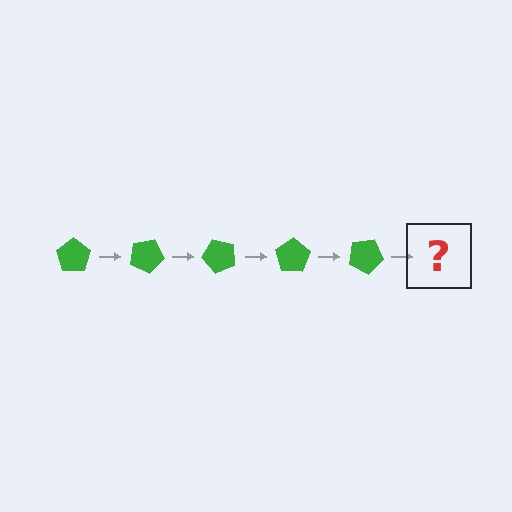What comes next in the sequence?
The next element should be a green pentagon rotated 125 degrees.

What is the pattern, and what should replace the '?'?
The pattern is that the pentagon rotates 25 degrees each step. The '?' should be a green pentagon rotated 125 degrees.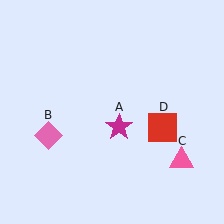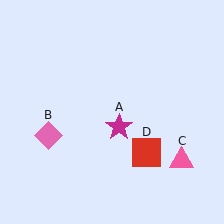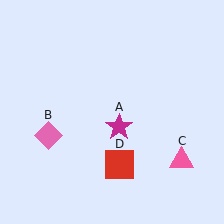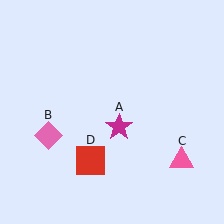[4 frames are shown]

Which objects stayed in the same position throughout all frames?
Magenta star (object A) and pink diamond (object B) and pink triangle (object C) remained stationary.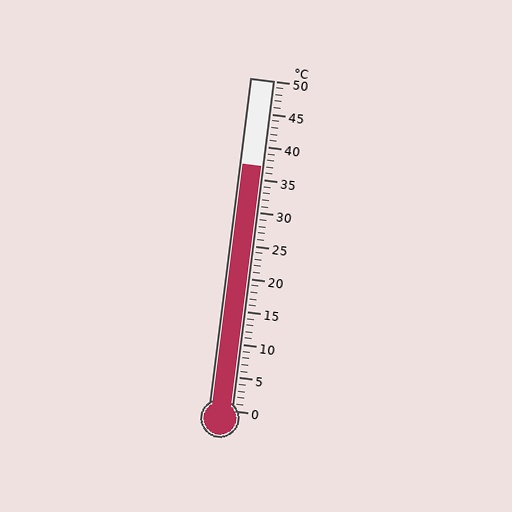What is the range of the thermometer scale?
The thermometer scale ranges from 0°C to 50°C.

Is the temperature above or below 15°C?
The temperature is above 15°C.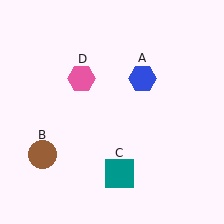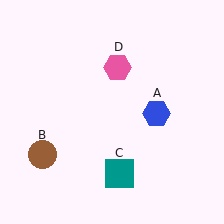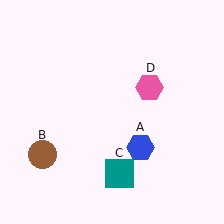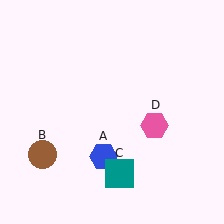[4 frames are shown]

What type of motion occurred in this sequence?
The blue hexagon (object A), pink hexagon (object D) rotated clockwise around the center of the scene.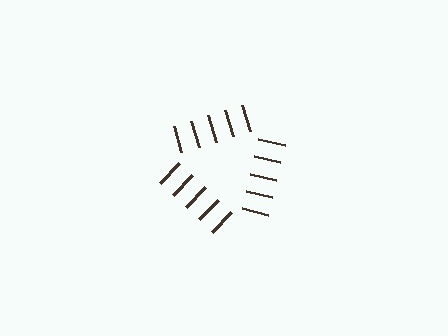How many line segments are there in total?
15 — 5 along each of the 3 edges.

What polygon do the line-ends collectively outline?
An illusory triangle — the line segments terminate on its edges but no continuous stroke is drawn.